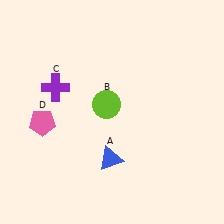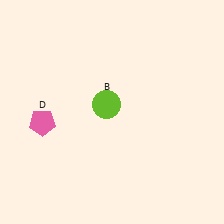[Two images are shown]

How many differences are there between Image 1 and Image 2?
There are 2 differences between the two images.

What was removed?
The purple cross (C), the blue triangle (A) were removed in Image 2.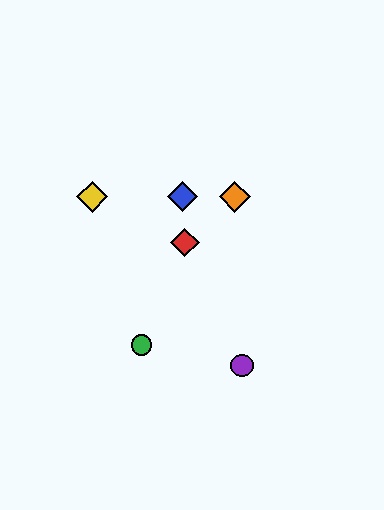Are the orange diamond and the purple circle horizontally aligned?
No, the orange diamond is at y≈197 and the purple circle is at y≈365.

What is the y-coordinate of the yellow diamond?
The yellow diamond is at y≈197.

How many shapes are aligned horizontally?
3 shapes (the blue diamond, the yellow diamond, the orange diamond) are aligned horizontally.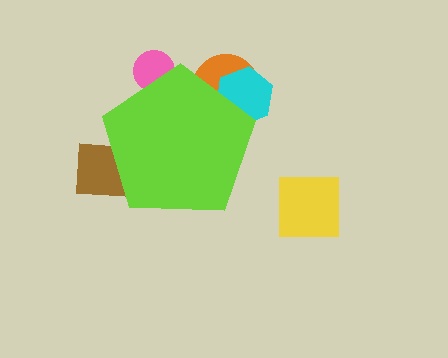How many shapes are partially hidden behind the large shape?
4 shapes are partially hidden.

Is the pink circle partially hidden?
Yes, the pink circle is partially hidden behind the lime pentagon.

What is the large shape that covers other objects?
A lime pentagon.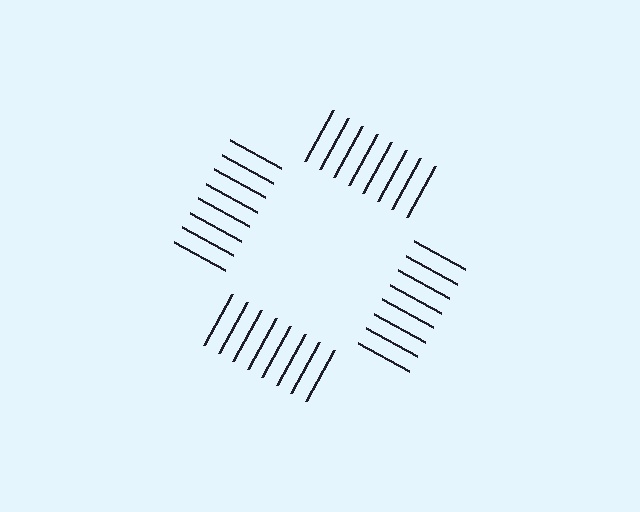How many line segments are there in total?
32 — 8 along each of the 4 edges.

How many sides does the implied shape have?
4 sides — the line-ends trace a square.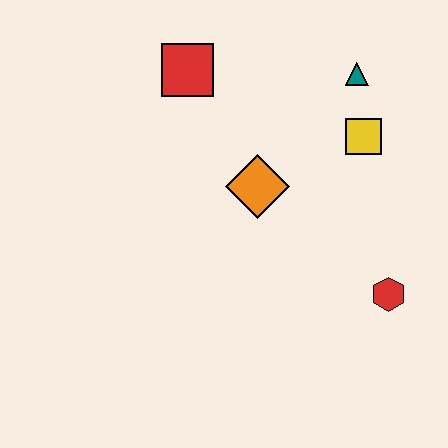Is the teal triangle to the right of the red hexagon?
No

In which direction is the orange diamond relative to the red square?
The orange diamond is below the red square.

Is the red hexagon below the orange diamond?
Yes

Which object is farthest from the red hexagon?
The red square is farthest from the red hexagon.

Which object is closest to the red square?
The orange diamond is closest to the red square.